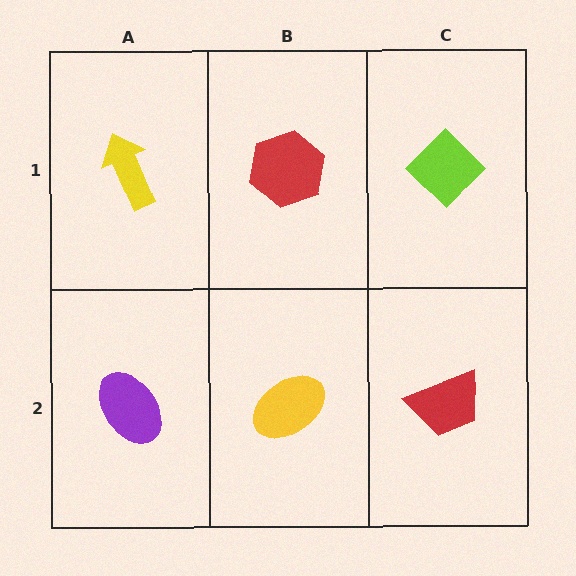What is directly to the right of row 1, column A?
A red hexagon.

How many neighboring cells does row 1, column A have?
2.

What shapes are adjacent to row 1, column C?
A red trapezoid (row 2, column C), a red hexagon (row 1, column B).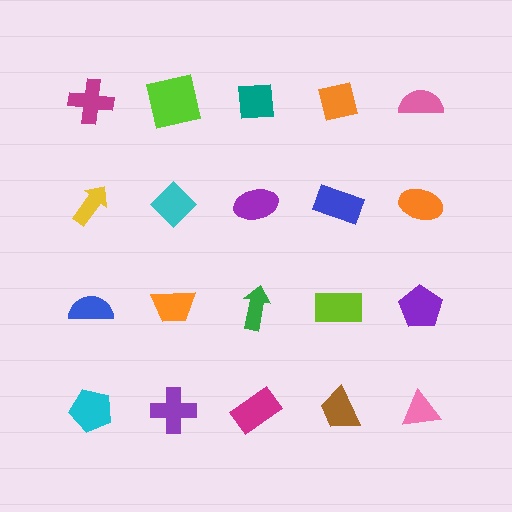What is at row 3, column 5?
A purple pentagon.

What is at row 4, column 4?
A brown trapezoid.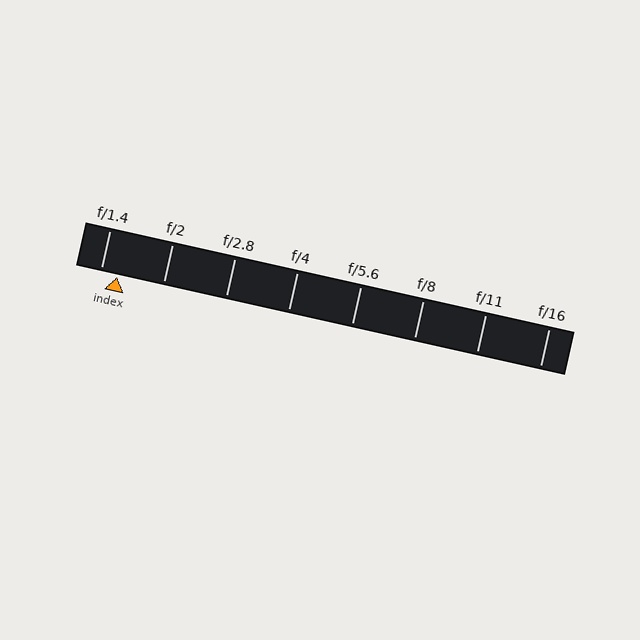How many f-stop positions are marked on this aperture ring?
There are 8 f-stop positions marked.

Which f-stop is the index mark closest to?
The index mark is closest to f/1.4.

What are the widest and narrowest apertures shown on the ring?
The widest aperture shown is f/1.4 and the narrowest is f/16.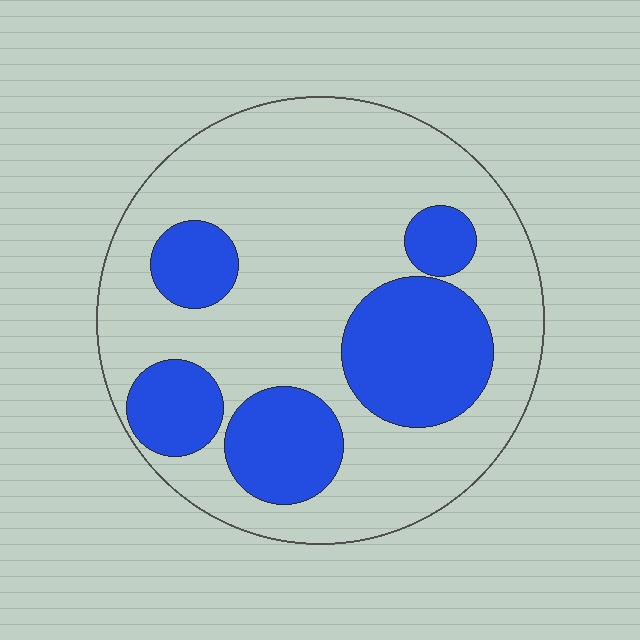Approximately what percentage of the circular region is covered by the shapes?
Approximately 30%.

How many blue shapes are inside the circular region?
5.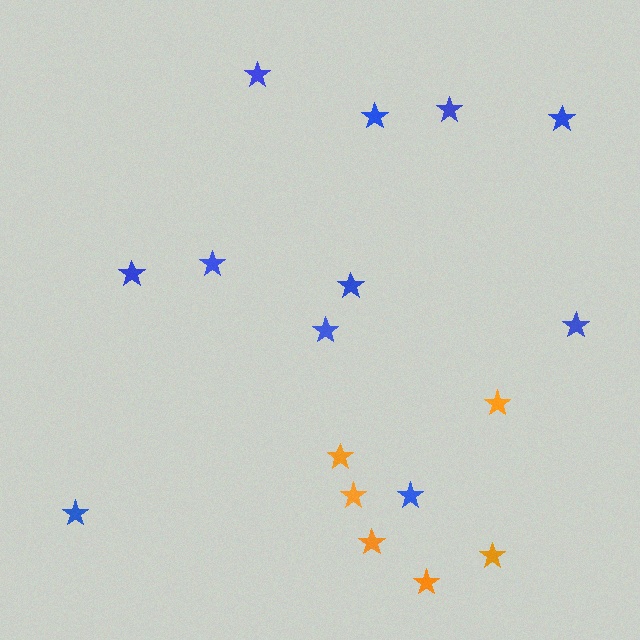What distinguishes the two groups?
There are 2 groups: one group of blue stars (11) and one group of orange stars (6).